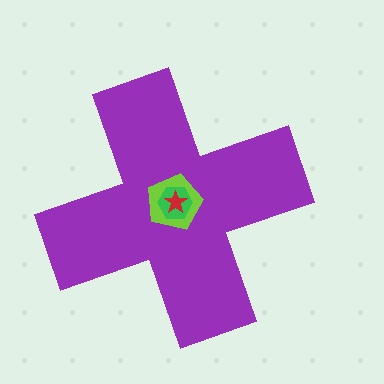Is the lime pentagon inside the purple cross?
Yes.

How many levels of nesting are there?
4.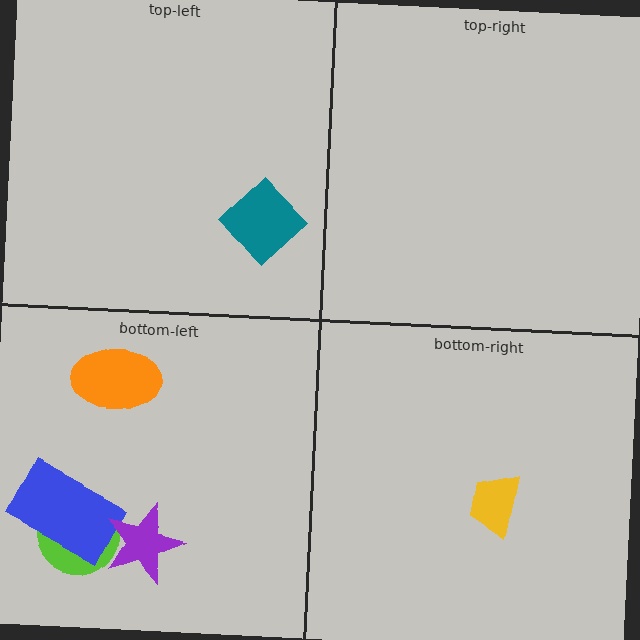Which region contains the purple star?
The bottom-left region.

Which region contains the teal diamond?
The top-left region.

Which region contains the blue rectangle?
The bottom-left region.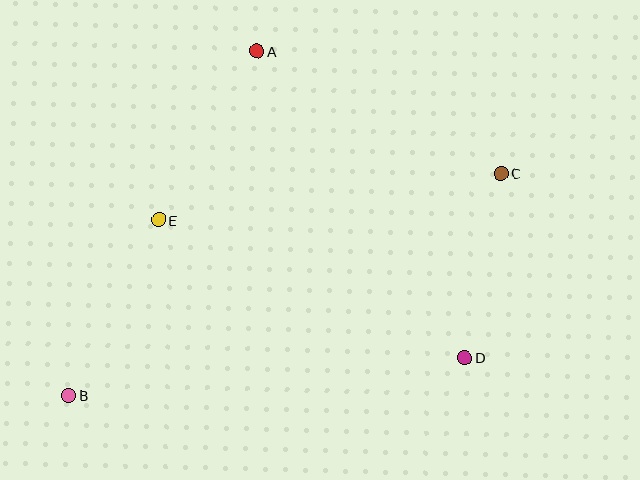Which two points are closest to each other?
Points C and D are closest to each other.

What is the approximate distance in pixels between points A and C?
The distance between A and C is approximately 272 pixels.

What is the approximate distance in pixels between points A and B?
The distance between A and B is approximately 392 pixels.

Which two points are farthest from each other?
Points B and C are farthest from each other.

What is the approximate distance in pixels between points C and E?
The distance between C and E is approximately 345 pixels.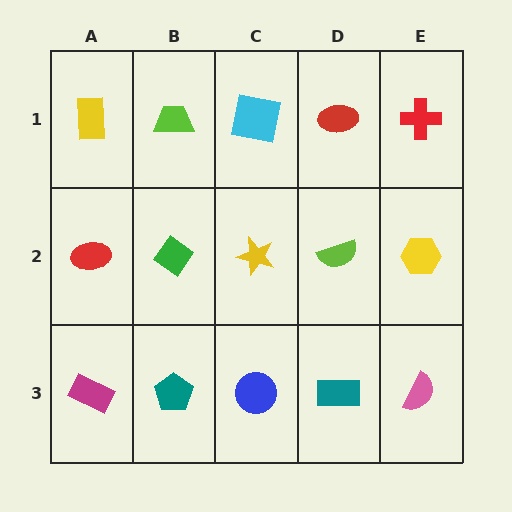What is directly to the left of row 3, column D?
A blue circle.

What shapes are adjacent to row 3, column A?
A red ellipse (row 2, column A), a teal pentagon (row 3, column B).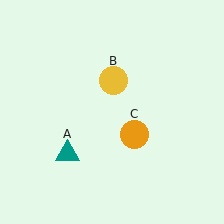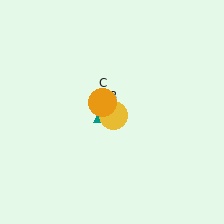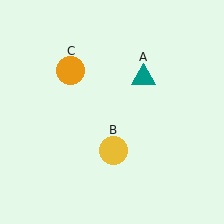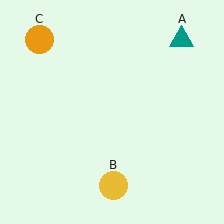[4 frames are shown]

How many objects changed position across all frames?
3 objects changed position: teal triangle (object A), yellow circle (object B), orange circle (object C).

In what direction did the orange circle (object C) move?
The orange circle (object C) moved up and to the left.